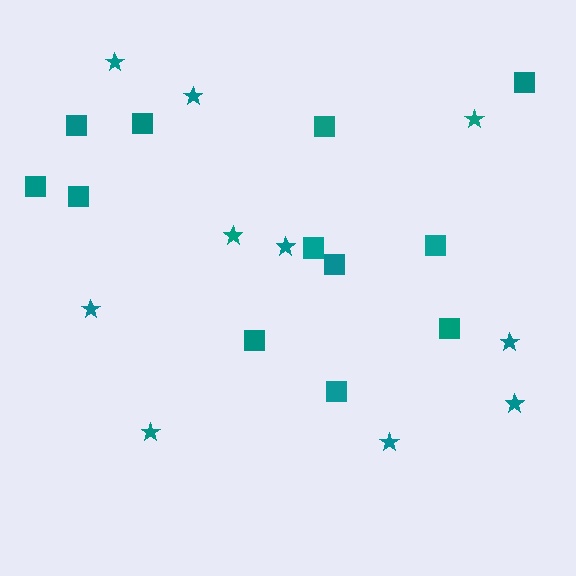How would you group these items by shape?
There are 2 groups: one group of squares (12) and one group of stars (10).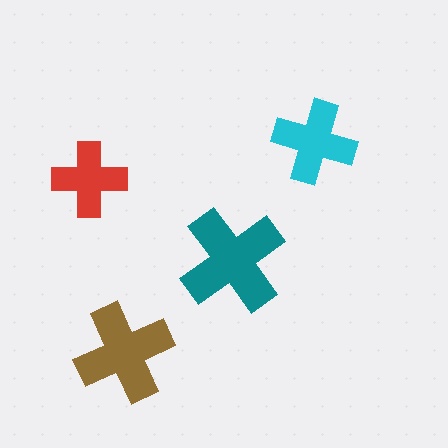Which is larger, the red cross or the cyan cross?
The cyan one.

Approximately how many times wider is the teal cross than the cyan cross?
About 1.5 times wider.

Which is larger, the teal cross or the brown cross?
The teal one.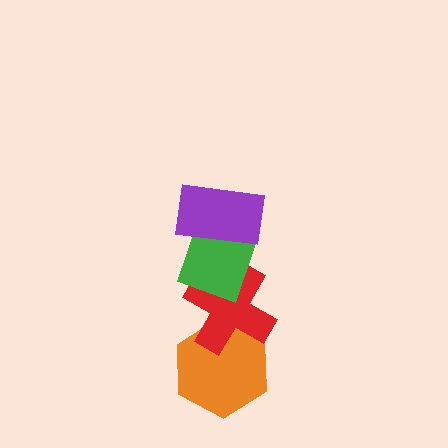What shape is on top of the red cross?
The green diamond is on top of the red cross.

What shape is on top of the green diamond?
The purple rectangle is on top of the green diamond.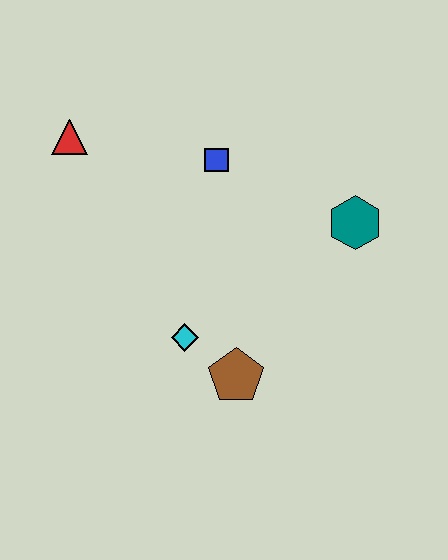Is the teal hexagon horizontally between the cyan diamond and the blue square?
No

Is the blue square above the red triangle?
No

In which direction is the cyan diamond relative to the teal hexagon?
The cyan diamond is to the left of the teal hexagon.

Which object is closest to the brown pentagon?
The cyan diamond is closest to the brown pentagon.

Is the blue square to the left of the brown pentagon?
Yes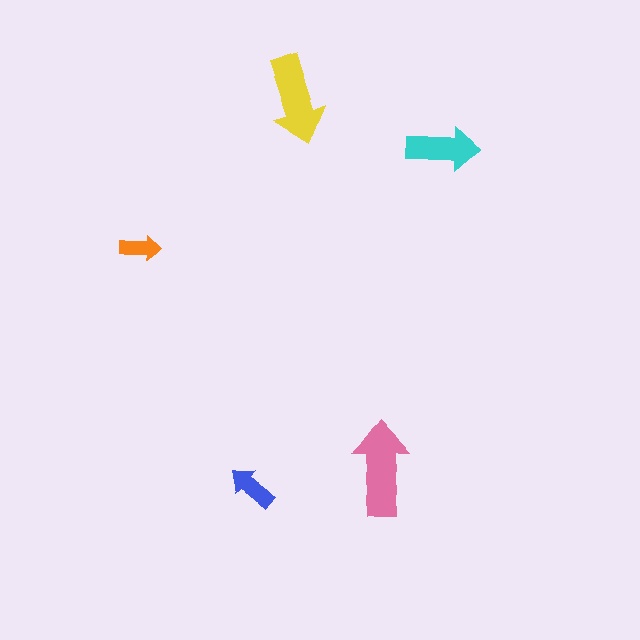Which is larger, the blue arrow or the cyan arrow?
The cyan one.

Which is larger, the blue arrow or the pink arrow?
The pink one.